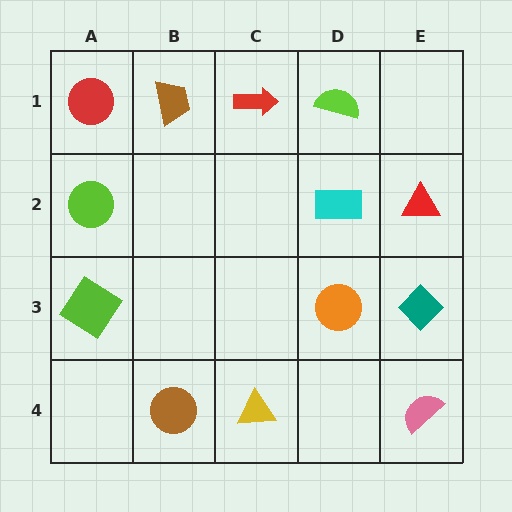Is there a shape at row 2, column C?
No, that cell is empty.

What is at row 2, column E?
A red triangle.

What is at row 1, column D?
A lime semicircle.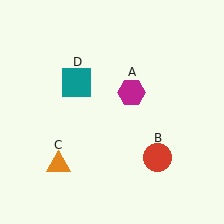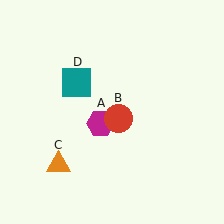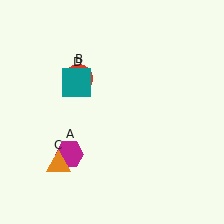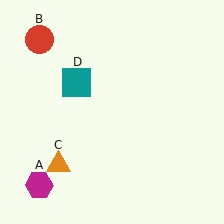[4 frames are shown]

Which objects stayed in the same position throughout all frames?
Orange triangle (object C) and teal square (object D) remained stationary.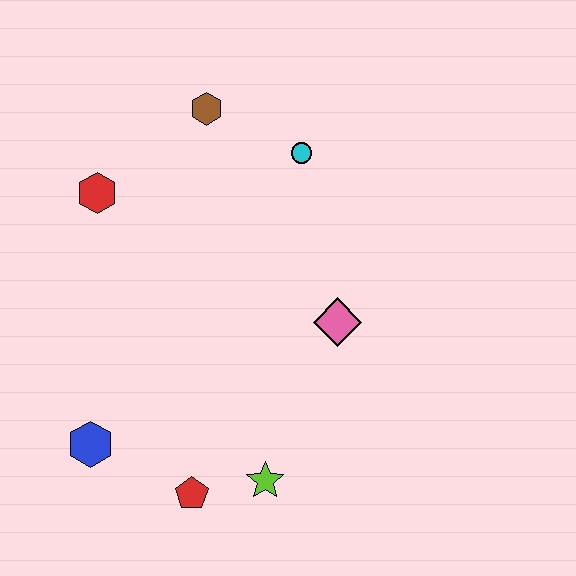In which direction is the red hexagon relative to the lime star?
The red hexagon is above the lime star.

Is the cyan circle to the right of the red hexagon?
Yes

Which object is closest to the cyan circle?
The brown hexagon is closest to the cyan circle.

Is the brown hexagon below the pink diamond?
No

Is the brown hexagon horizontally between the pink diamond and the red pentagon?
Yes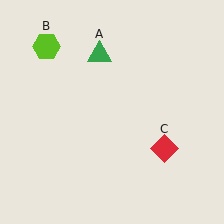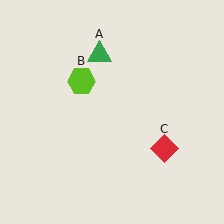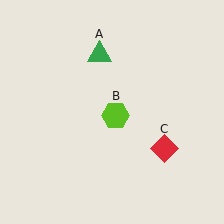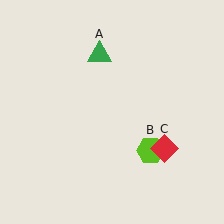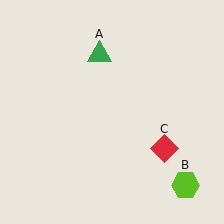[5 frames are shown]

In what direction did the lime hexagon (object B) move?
The lime hexagon (object B) moved down and to the right.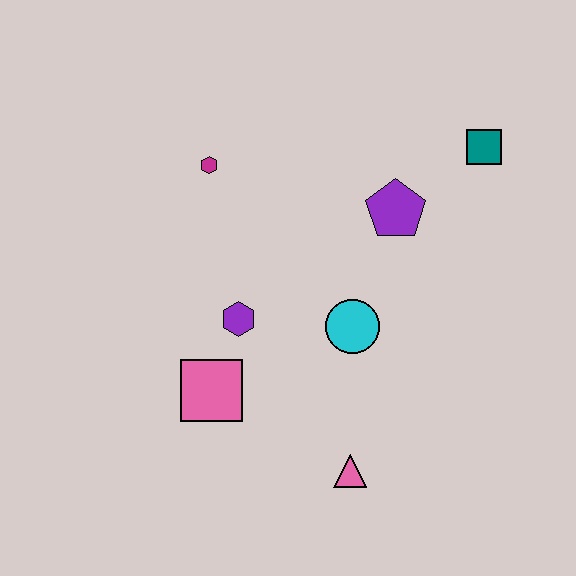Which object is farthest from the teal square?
The pink square is farthest from the teal square.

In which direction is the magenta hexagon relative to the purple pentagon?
The magenta hexagon is to the left of the purple pentagon.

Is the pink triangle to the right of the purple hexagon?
Yes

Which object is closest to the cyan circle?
The purple hexagon is closest to the cyan circle.